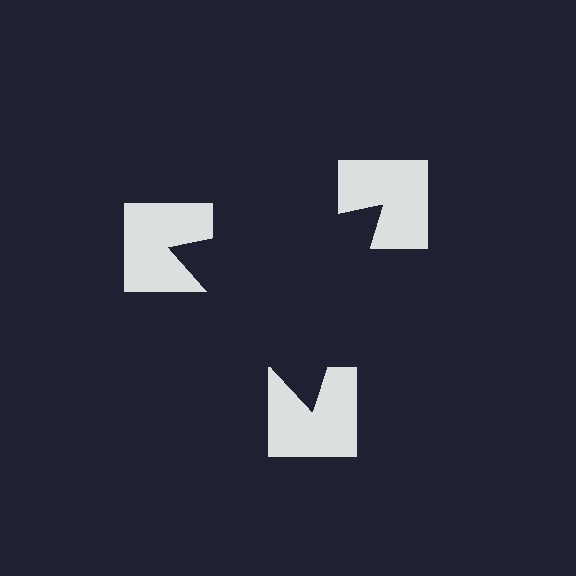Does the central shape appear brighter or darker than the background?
It typically appears slightly darker than the background, even though no actual brightness change is drawn.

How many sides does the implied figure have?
3 sides.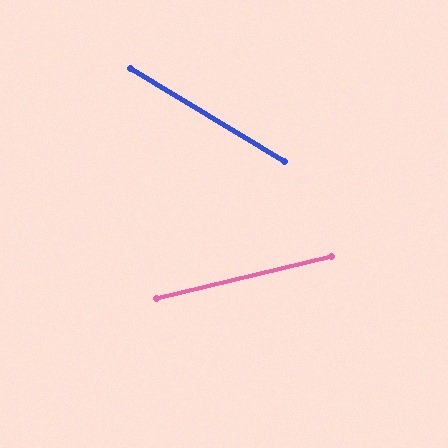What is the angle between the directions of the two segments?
Approximately 44 degrees.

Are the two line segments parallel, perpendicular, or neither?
Neither parallel nor perpendicular — they differ by about 44°.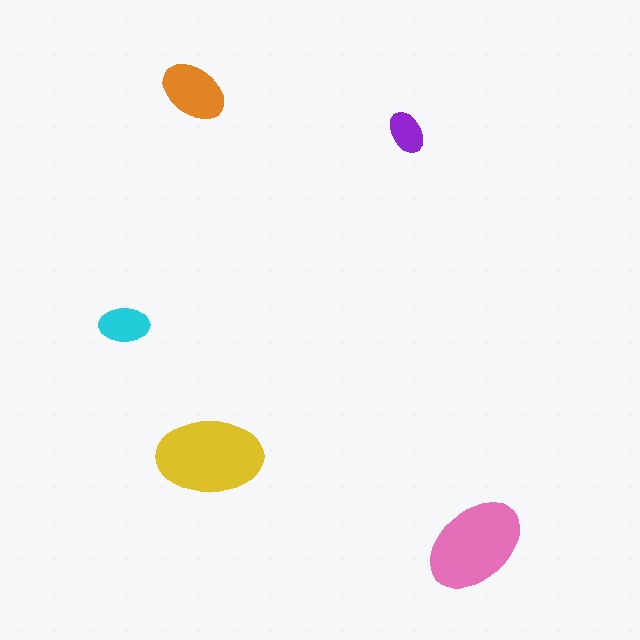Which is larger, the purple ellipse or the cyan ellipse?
The cyan one.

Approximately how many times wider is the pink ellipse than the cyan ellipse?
About 2 times wider.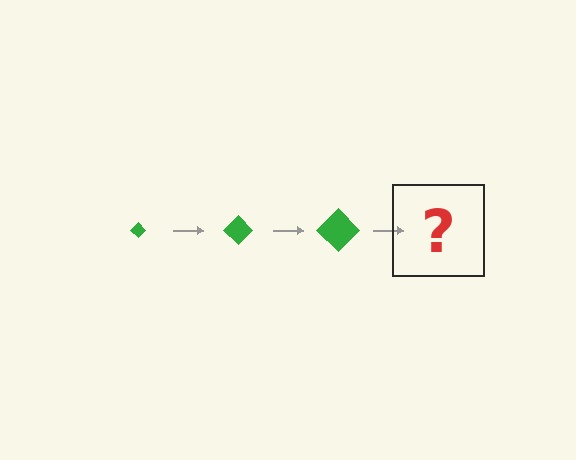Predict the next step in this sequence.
The next step is a green diamond, larger than the previous one.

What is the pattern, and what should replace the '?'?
The pattern is that the diamond gets progressively larger each step. The '?' should be a green diamond, larger than the previous one.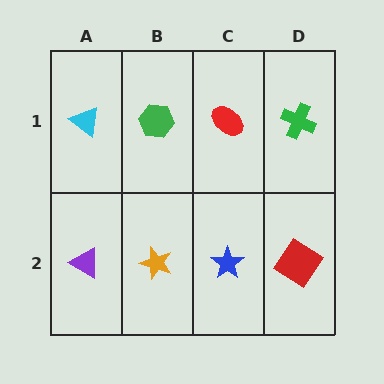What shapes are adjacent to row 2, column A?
A cyan triangle (row 1, column A), an orange star (row 2, column B).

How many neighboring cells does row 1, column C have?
3.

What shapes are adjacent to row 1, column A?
A purple triangle (row 2, column A), a green hexagon (row 1, column B).